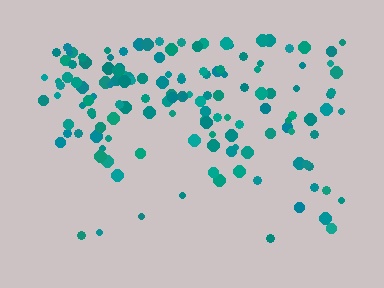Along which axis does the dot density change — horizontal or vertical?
Vertical.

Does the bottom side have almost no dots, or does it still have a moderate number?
Still a moderate number, just noticeably fewer than the top.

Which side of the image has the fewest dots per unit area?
The bottom.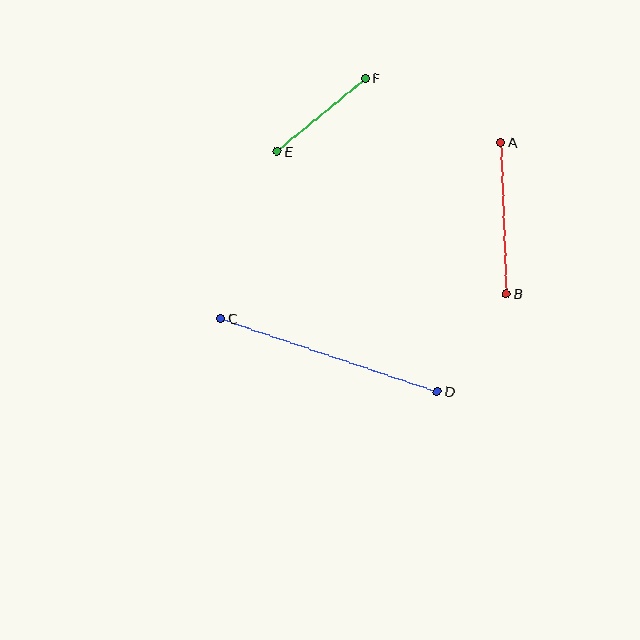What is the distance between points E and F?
The distance is approximately 115 pixels.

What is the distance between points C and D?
The distance is approximately 229 pixels.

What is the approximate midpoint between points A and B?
The midpoint is at approximately (503, 218) pixels.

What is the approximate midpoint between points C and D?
The midpoint is at approximately (329, 355) pixels.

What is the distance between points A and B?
The distance is approximately 152 pixels.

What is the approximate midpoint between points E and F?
The midpoint is at approximately (321, 115) pixels.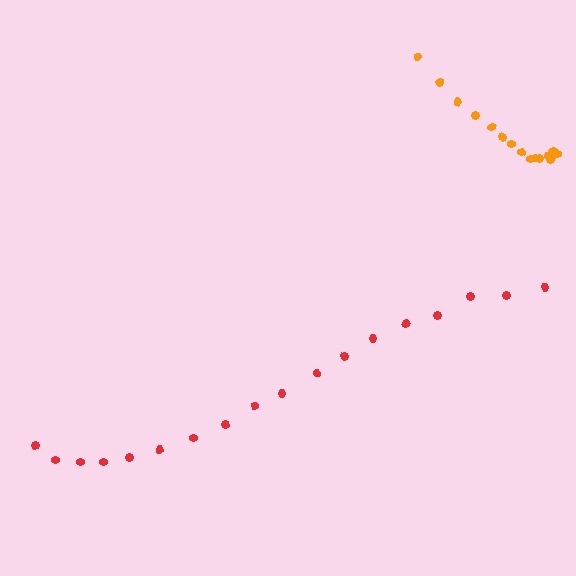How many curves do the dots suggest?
There are 2 distinct paths.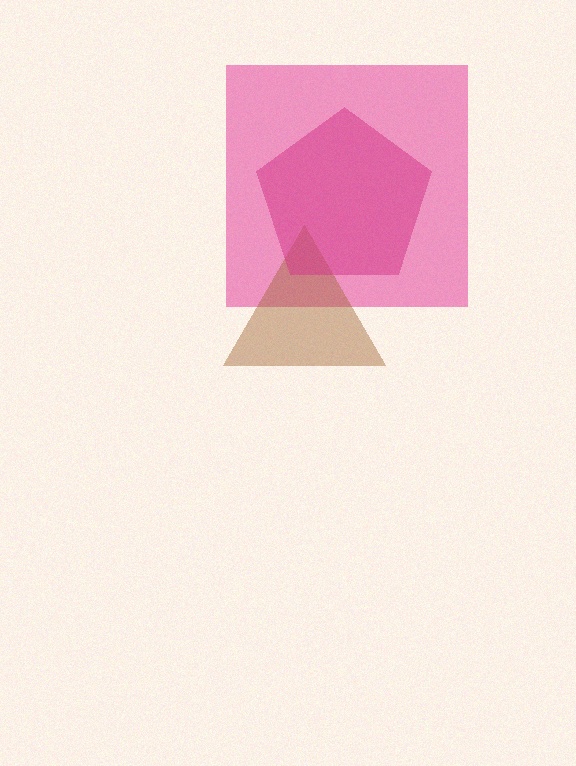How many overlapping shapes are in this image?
There are 3 overlapping shapes in the image.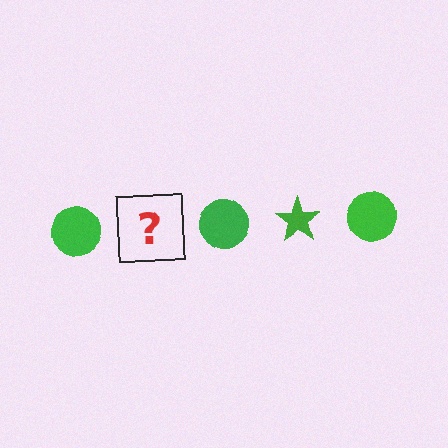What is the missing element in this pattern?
The missing element is a green star.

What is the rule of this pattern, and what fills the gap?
The rule is that the pattern cycles through circle, star shapes in green. The gap should be filled with a green star.